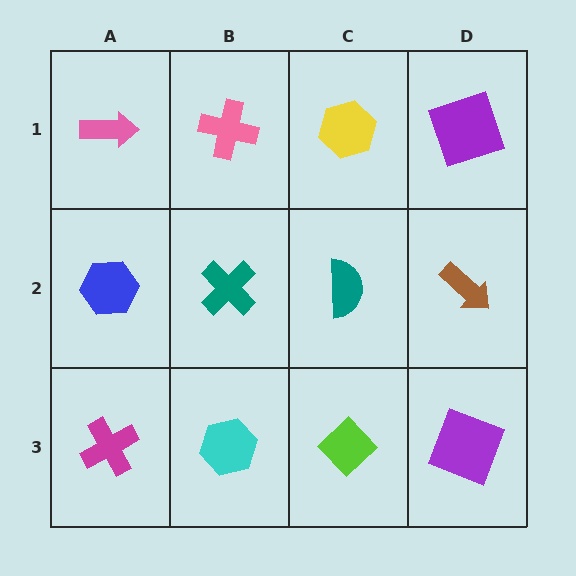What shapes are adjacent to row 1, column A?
A blue hexagon (row 2, column A), a pink cross (row 1, column B).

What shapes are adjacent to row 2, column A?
A pink arrow (row 1, column A), a magenta cross (row 3, column A), a teal cross (row 2, column B).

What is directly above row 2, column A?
A pink arrow.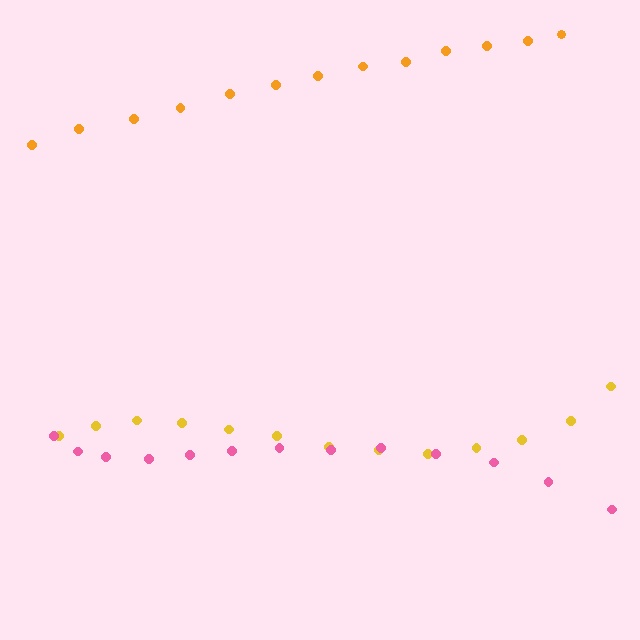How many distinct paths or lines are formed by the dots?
There are 3 distinct paths.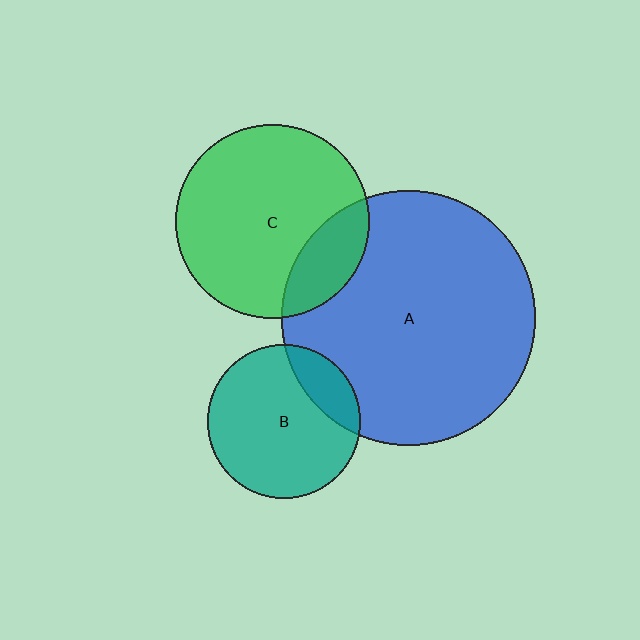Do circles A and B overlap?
Yes.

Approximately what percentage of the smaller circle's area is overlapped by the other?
Approximately 20%.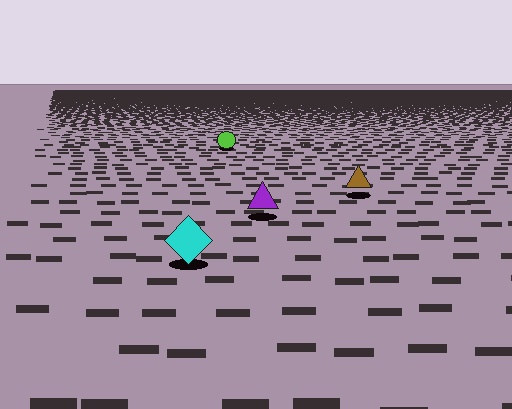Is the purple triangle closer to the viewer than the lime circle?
Yes. The purple triangle is closer — you can tell from the texture gradient: the ground texture is coarser near it.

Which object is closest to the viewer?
The cyan diamond is closest. The texture marks near it are larger and more spread out.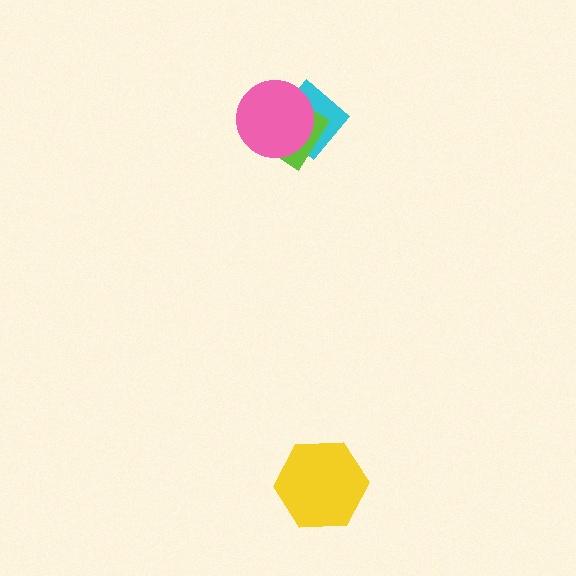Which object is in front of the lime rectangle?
The pink circle is in front of the lime rectangle.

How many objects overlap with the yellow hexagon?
0 objects overlap with the yellow hexagon.